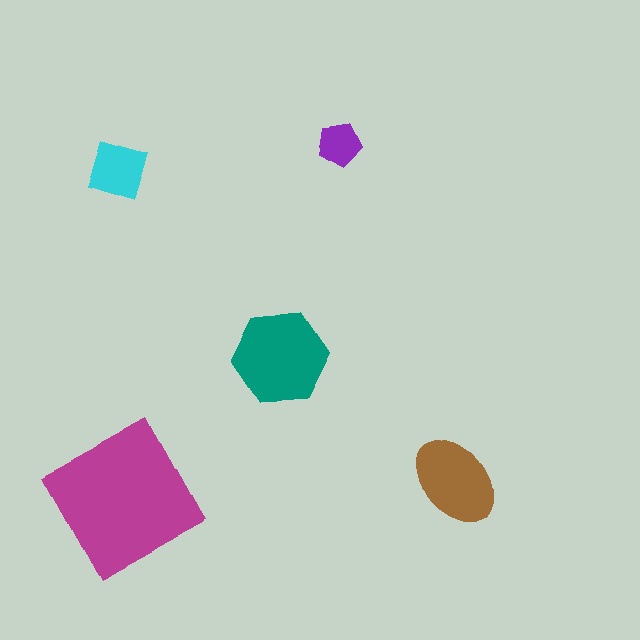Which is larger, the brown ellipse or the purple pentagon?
The brown ellipse.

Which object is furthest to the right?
The brown ellipse is rightmost.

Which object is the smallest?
The purple pentagon.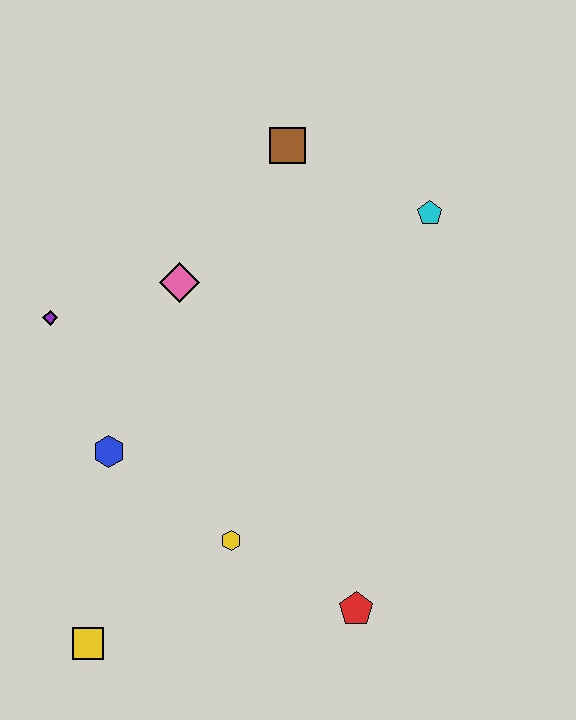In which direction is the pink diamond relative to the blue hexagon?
The pink diamond is above the blue hexagon.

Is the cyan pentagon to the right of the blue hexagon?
Yes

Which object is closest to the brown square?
The cyan pentagon is closest to the brown square.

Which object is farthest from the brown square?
The yellow square is farthest from the brown square.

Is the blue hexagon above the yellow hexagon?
Yes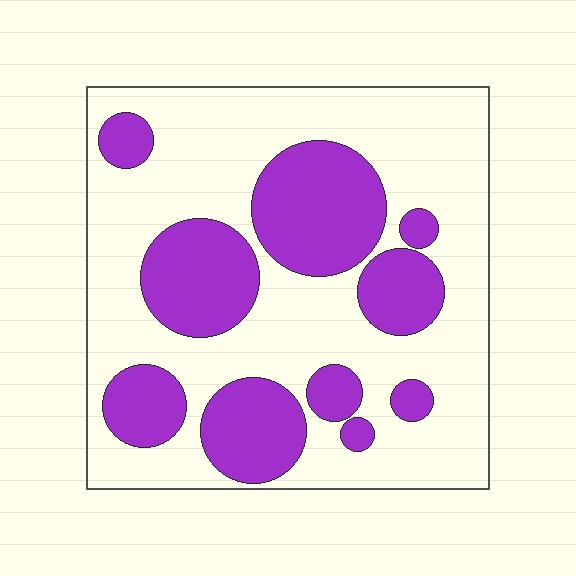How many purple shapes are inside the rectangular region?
10.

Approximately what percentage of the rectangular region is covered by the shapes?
Approximately 35%.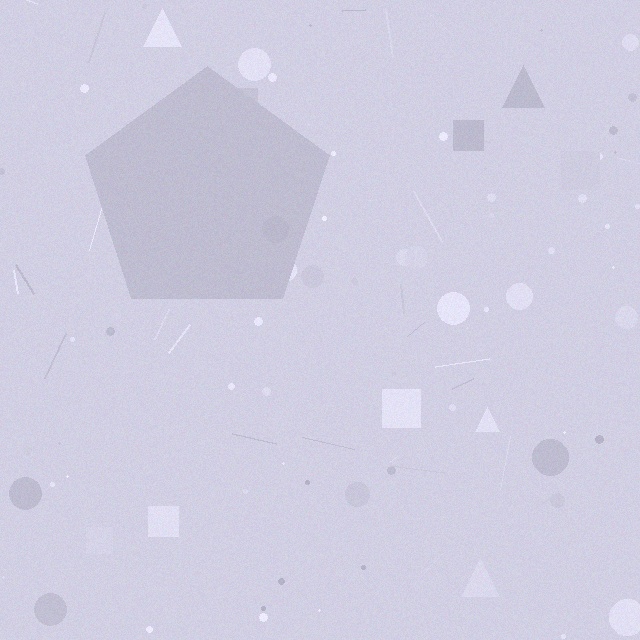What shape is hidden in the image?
A pentagon is hidden in the image.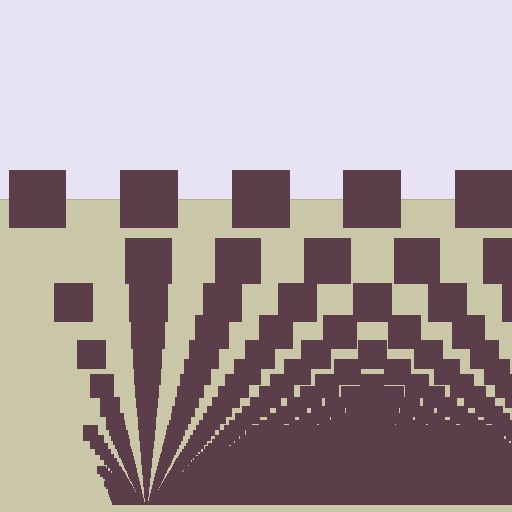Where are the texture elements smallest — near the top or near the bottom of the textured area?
Near the bottom.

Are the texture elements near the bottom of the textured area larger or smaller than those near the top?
Smaller. The gradient is inverted — elements near the bottom are smaller and denser.